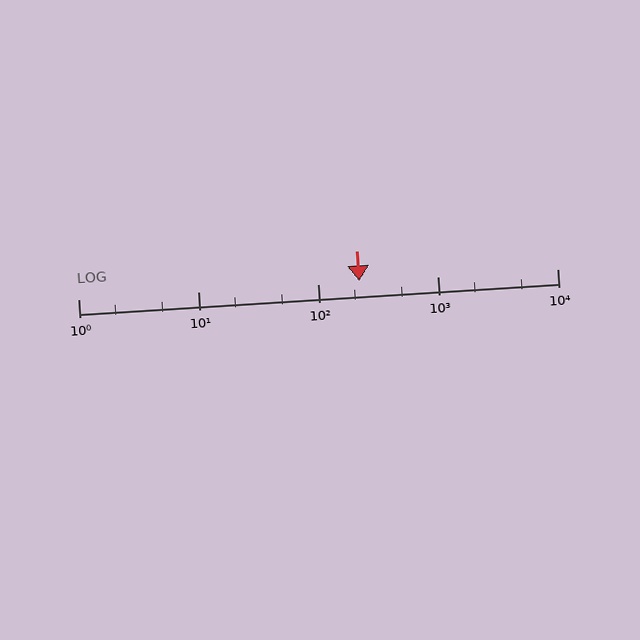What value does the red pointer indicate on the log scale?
The pointer indicates approximately 220.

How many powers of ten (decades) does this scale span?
The scale spans 4 decades, from 1 to 10000.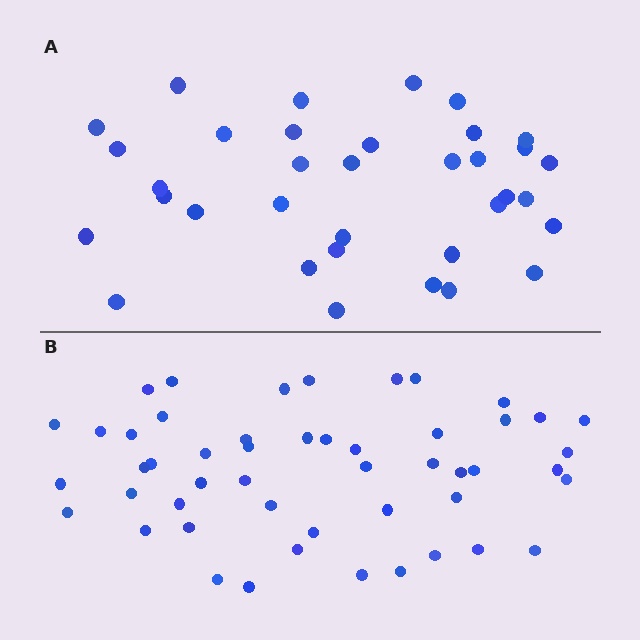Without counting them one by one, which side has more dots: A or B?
Region B (the bottom region) has more dots.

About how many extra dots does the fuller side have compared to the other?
Region B has approximately 15 more dots than region A.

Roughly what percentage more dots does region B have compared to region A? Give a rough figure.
About 45% more.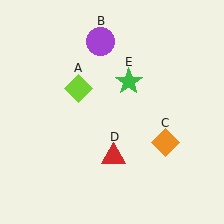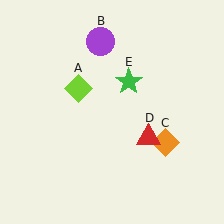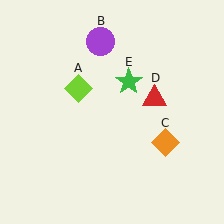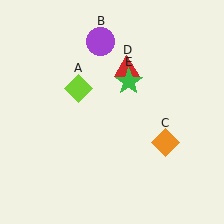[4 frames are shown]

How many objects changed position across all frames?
1 object changed position: red triangle (object D).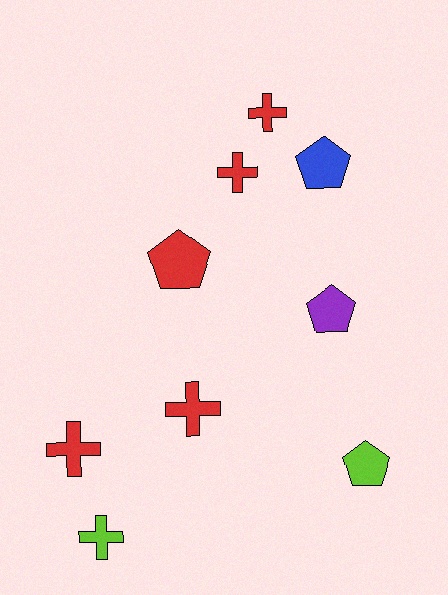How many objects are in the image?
There are 9 objects.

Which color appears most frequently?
Red, with 5 objects.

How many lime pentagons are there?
There is 1 lime pentagon.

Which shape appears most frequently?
Cross, with 5 objects.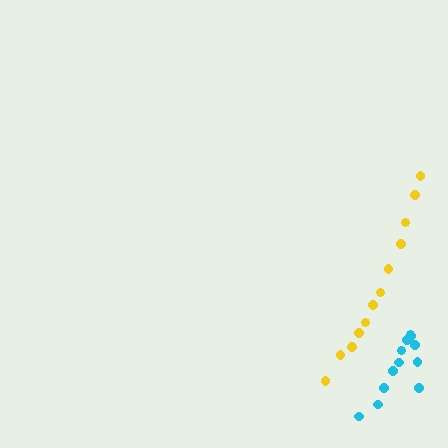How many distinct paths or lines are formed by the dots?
There are 2 distinct paths.